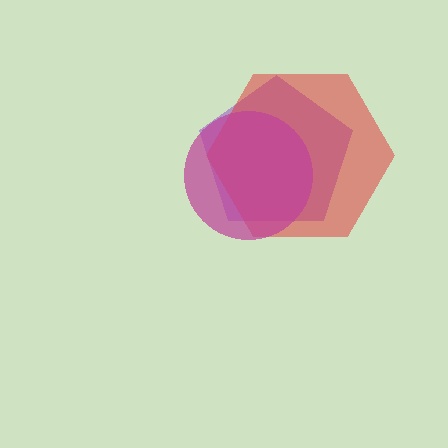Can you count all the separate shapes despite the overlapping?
Yes, there are 3 separate shapes.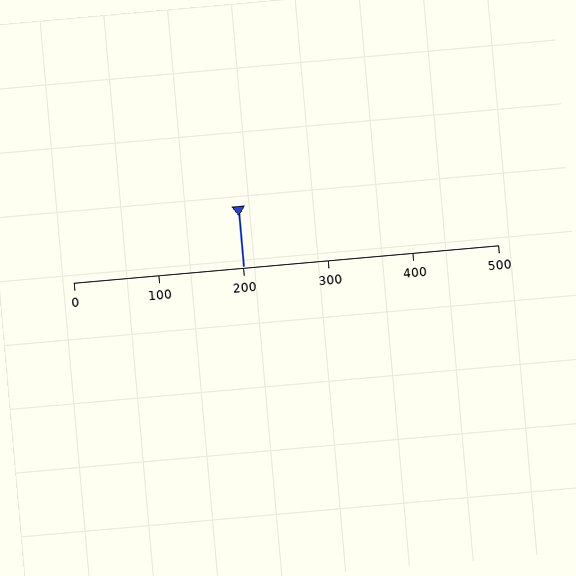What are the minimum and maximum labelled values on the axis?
The axis runs from 0 to 500.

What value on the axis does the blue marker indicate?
The marker indicates approximately 200.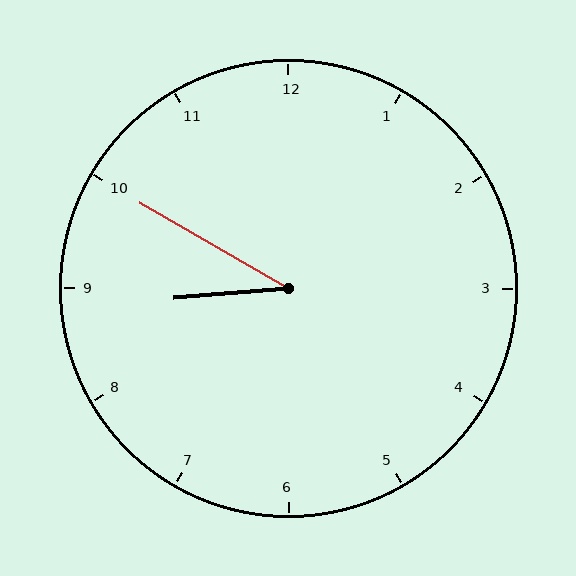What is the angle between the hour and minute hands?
Approximately 35 degrees.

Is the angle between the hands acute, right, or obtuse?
It is acute.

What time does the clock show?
8:50.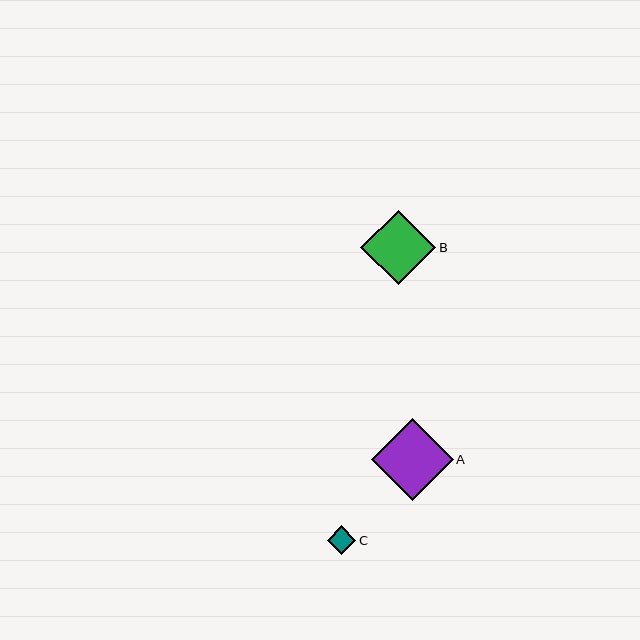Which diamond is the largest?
Diamond A is the largest with a size of approximately 82 pixels.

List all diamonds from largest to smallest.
From largest to smallest: A, B, C.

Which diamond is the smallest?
Diamond C is the smallest with a size of approximately 28 pixels.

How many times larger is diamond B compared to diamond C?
Diamond B is approximately 2.6 times the size of diamond C.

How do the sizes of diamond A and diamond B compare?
Diamond A and diamond B are approximately the same size.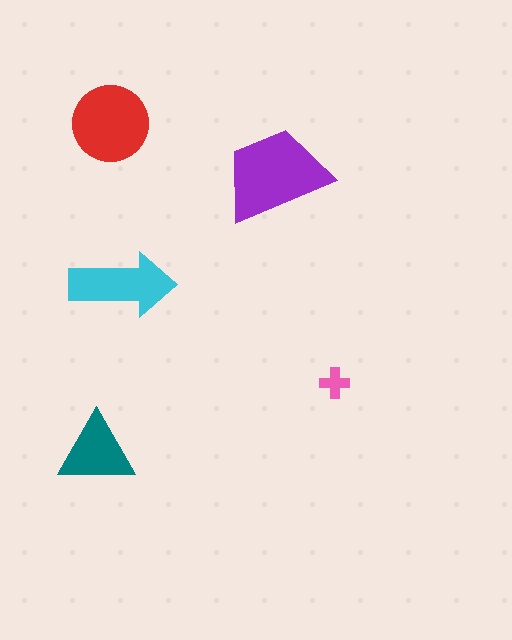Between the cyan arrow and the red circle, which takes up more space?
The red circle.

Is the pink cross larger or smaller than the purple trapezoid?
Smaller.